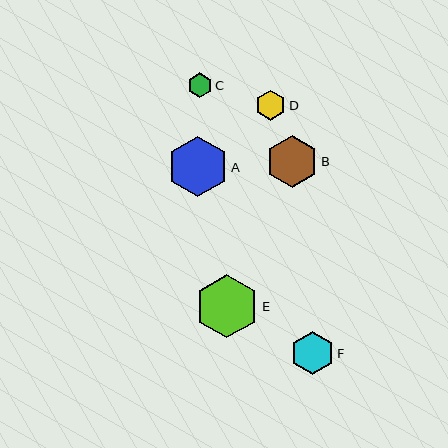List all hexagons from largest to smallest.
From largest to smallest: E, A, B, F, D, C.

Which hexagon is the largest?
Hexagon E is the largest with a size of approximately 64 pixels.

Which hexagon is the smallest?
Hexagon C is the smallest with a size of approximately 25 pixels.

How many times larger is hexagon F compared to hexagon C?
Hexagon F is approximately 1.7 times the size of hexagon C.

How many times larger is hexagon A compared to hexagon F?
Hexagon A is approximately 1.4 times the size of hexagon F.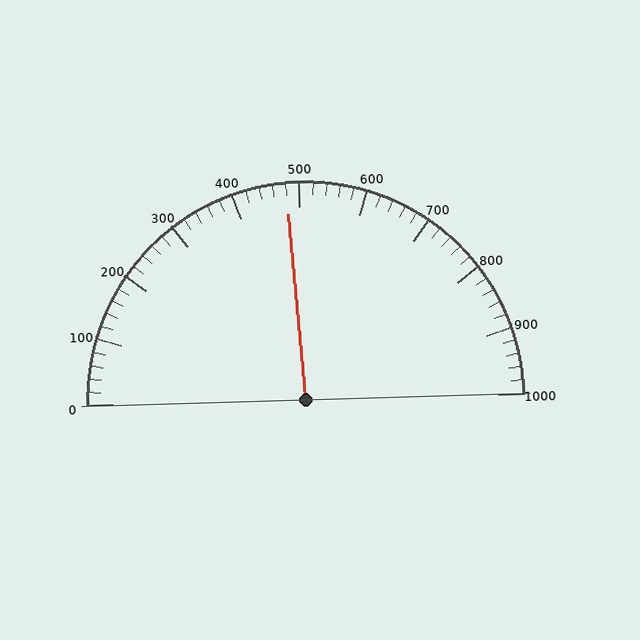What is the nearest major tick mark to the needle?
The nearest major tick mark is 500.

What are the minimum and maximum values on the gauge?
The gauge ranges from 0 to 1000.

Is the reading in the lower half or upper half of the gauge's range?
The reading is in the lower half of the range (0 to 1000).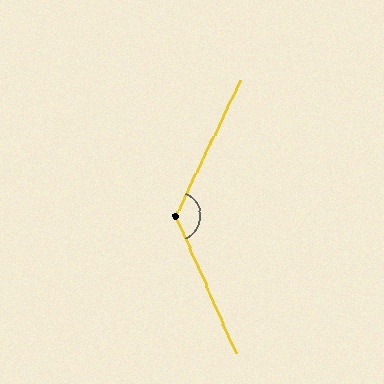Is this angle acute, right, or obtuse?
It is obtuse.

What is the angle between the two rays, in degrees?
Approximately 131 degrees.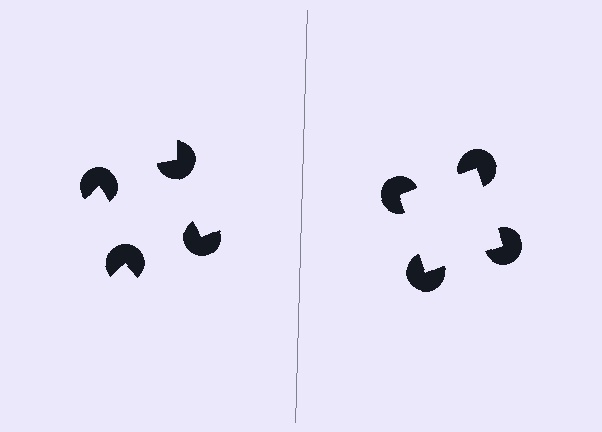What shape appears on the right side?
An illusory square.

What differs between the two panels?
The pac-man discs are positioned identically on both sides; only the wedge orientations differ. On the right they align to a square; on the left they are misaligned.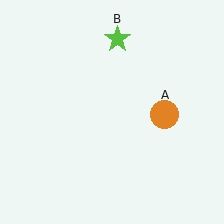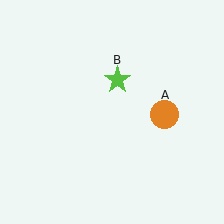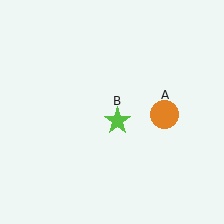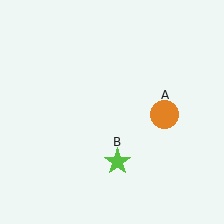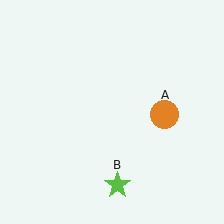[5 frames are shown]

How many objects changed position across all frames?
1 object changed position: lime star (object B).